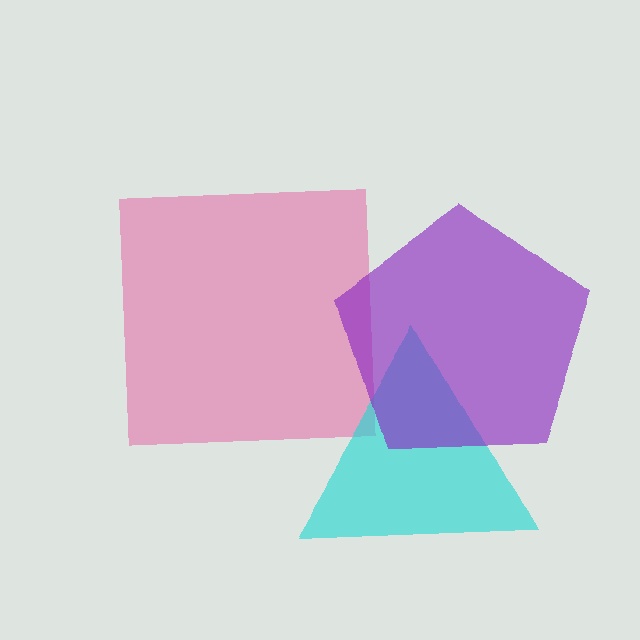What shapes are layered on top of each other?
The layered shapes are: a pink square, a cyan triangle, a purple pentagon.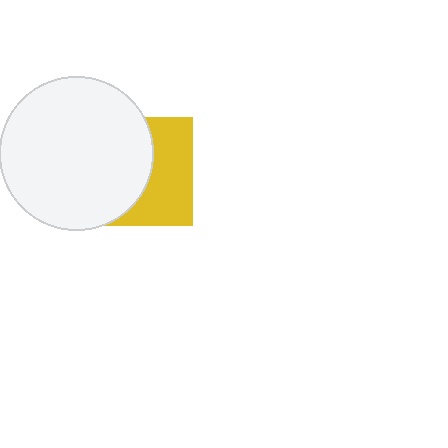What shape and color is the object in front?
The object in front is a white circle.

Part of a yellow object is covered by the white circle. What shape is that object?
It is a square.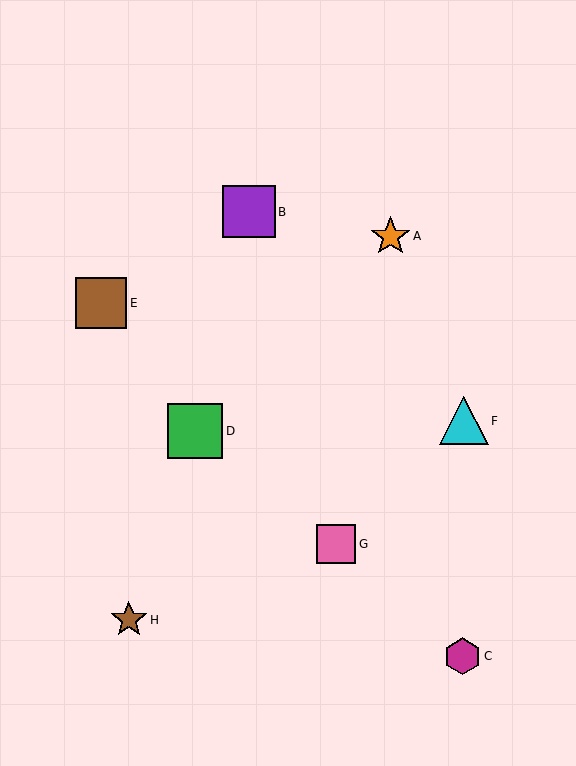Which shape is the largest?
The green square (labeled D) is the largest.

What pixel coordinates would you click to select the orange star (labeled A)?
Click at (390, 236) to select the orange star A.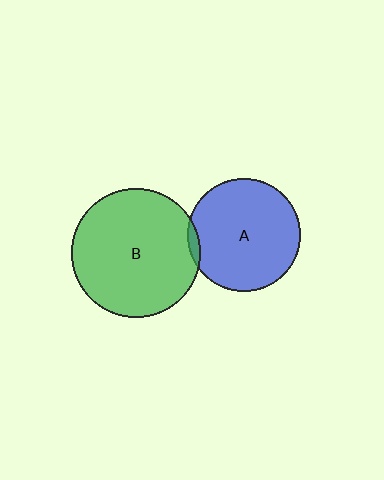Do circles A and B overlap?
Yes.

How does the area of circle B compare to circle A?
Approximately 1.3 times.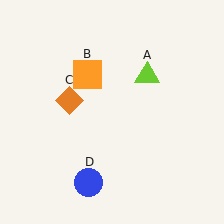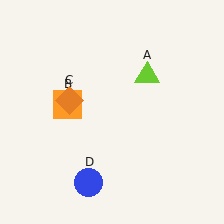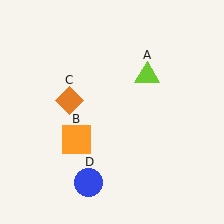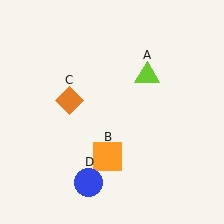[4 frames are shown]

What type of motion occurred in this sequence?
The orange square (object B) rotated counterclockwise around the center of the scene.